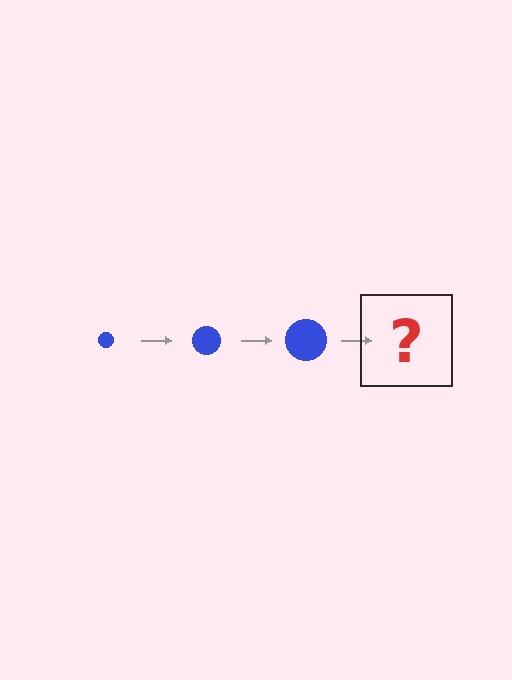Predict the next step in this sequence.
The next step is a blue circle, larger than the previous one.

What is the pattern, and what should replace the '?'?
The pattern is that the circle gets progressively larger each step. The '?' should be a blue circle, larger than the previous one.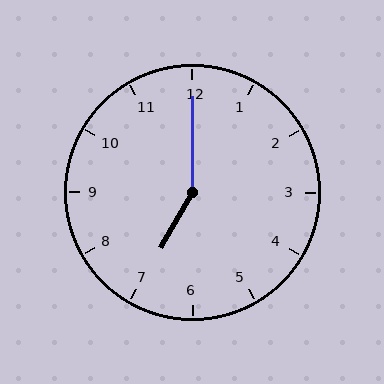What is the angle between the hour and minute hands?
Approximately 150 degrees.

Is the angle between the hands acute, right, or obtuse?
It is obtuse.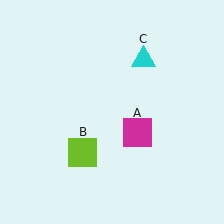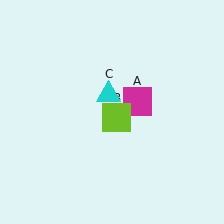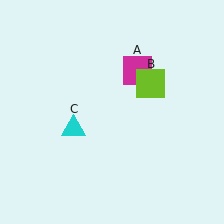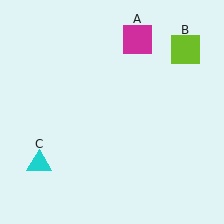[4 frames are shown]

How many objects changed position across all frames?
3 objects changed position: magenta square (object A), lime square (object B), cyan triangle (object C).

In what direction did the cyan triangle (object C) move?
The cyan triangle (object C) moved down and to the left.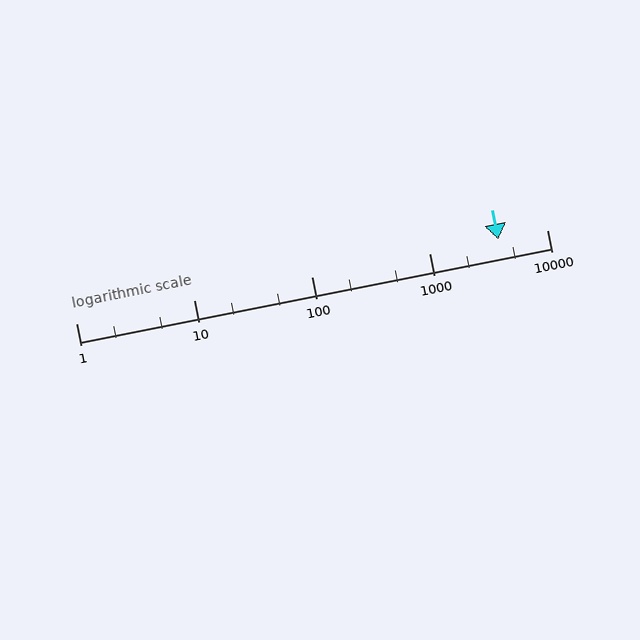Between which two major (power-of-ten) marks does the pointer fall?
The pointer is between 1000 and 10000.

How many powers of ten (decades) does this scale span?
The scale spans 4 decades, from 1 to 10000.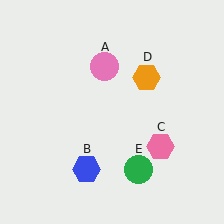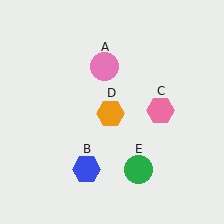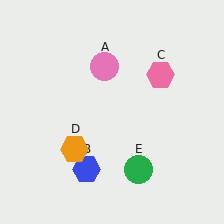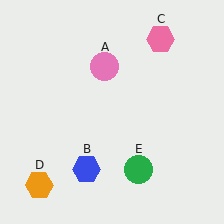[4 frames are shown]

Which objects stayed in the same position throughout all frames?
Pink circle (object A) and blue hexagon (object B) and green circle (object E) remained stationary.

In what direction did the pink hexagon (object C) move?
The pink hexagon (object C) moved up.